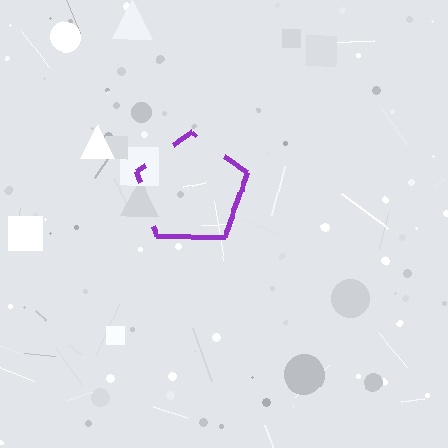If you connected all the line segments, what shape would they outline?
They would outline a pentagon.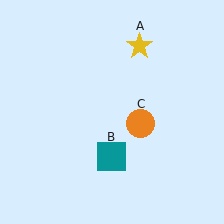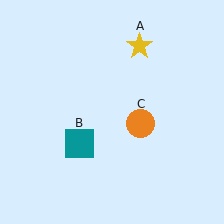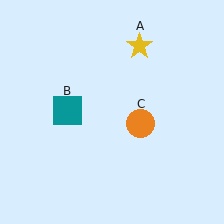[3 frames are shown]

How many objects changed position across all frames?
1 object changed position: teal square (object B).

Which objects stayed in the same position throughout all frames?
Yellow star (object A) and orange circle (object C) remained stationary.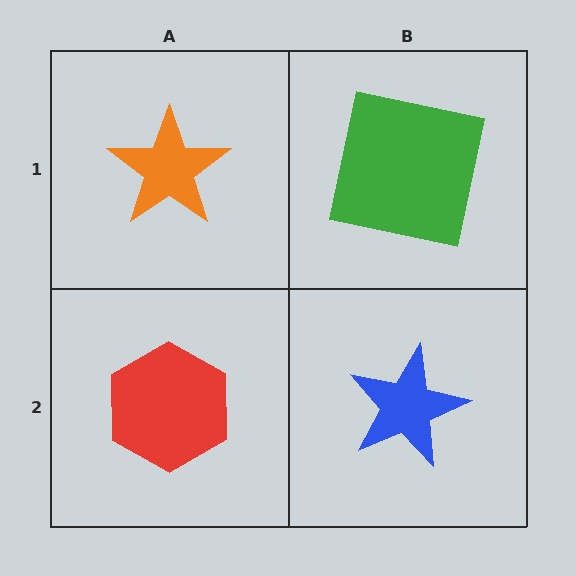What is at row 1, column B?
A green square.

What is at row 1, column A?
An orange star.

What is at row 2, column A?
A red hexagon.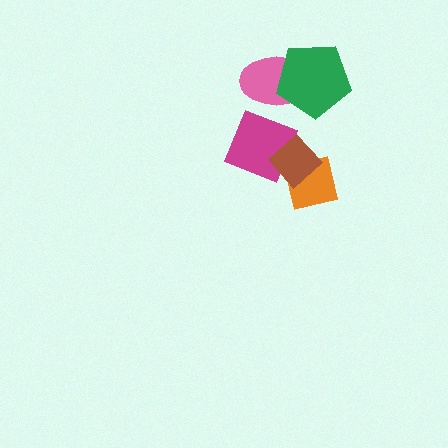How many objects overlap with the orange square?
2 objects overlap with the orange square.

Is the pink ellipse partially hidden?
Yes, it is partially covered by another shape.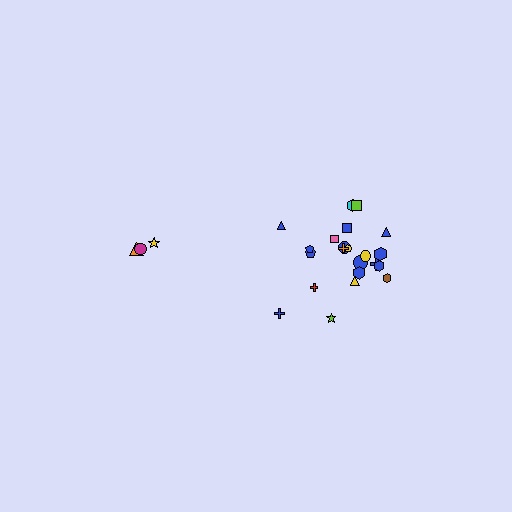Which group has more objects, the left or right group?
The right group.